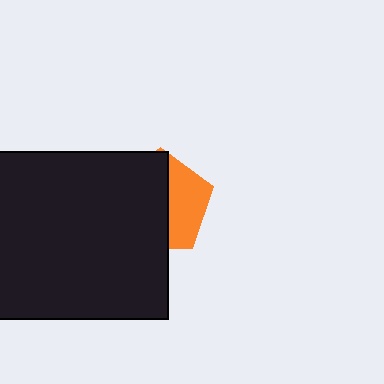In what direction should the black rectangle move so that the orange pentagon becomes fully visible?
The black rectangle should move left. That is the shortest direction to clear the overlap and leave the orange pentagon fully visible.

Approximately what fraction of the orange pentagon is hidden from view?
Roughly 62% of the orange pentagon is hidden behind the black rectangle.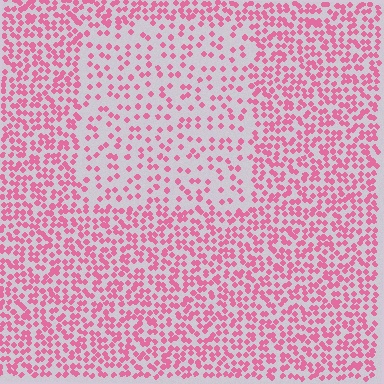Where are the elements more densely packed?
The elements are more densely packed outside the rectangle boundary.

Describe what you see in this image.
The image contains small pink elements arranged at two different densities. A rectangle-shaped region is visible where the elements are less densely packed than the surrounding area.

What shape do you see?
I see a rectangle.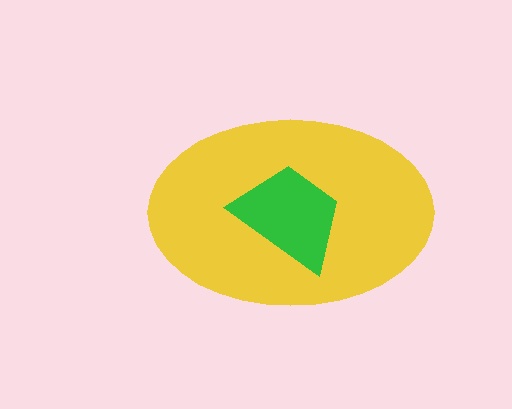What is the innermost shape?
The green trapezoid.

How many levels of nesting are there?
2.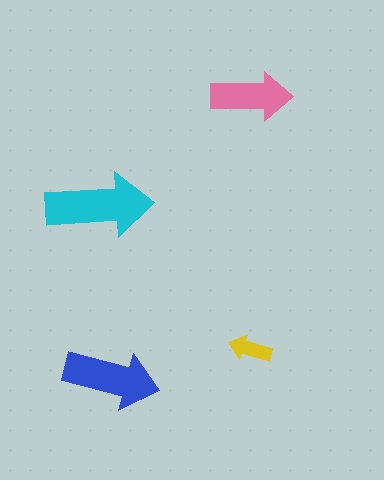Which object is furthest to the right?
The pink arrow is rightmost.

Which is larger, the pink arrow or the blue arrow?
The blue one.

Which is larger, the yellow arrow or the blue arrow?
The blue one.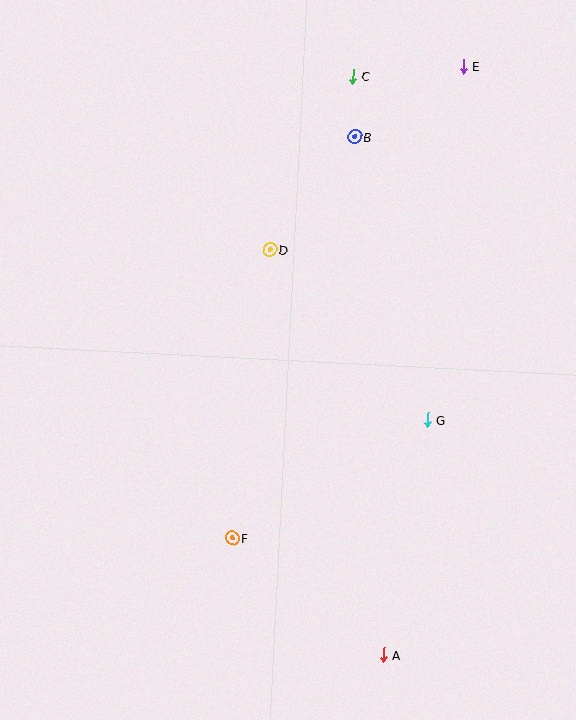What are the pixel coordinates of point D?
Point D is at (270, 250).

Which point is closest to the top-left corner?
Point C is closest to the top-left corner.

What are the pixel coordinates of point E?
Point E is at (463, 66).